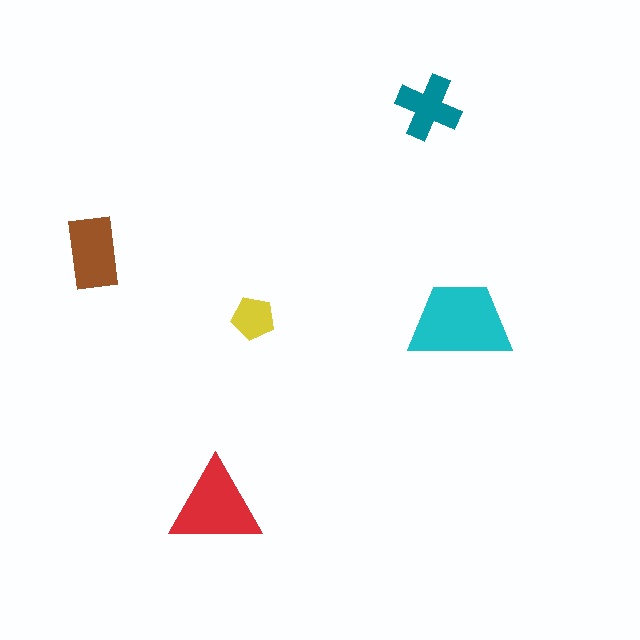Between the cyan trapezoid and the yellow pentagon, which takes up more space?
The cyan trapezoid.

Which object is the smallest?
The yellow pentagon.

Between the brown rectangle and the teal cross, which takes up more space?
The brown rectangle.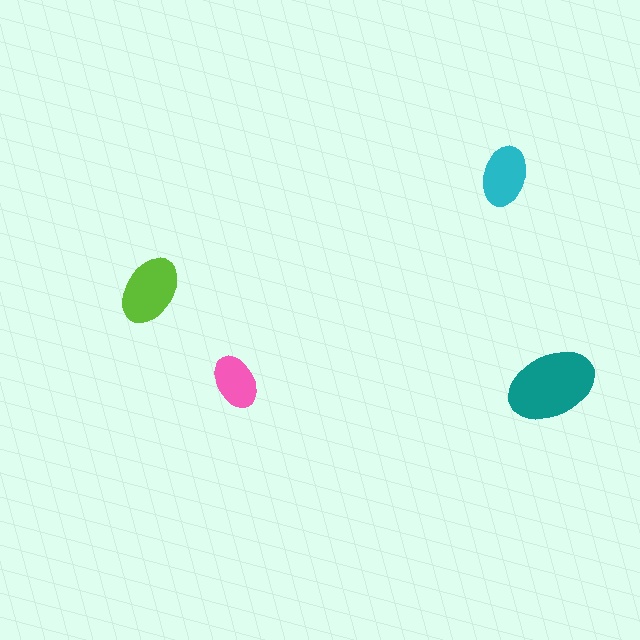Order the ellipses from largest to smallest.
the teal one, the lime one, the cyan one, the pink one.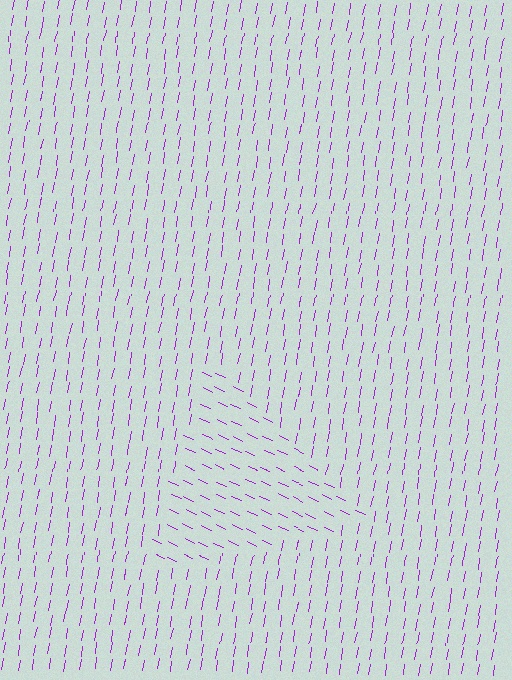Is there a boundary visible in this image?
Yes, there is a texture boundary formed by a change in line orientation.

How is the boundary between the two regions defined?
The boundary is defined purely by a change in line orientation (approximately 75 degrees difference). All lines are the same color and thickness.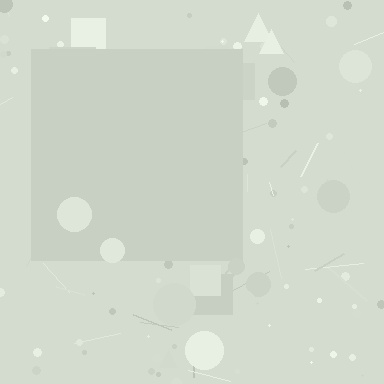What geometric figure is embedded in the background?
A square is embedded in the background.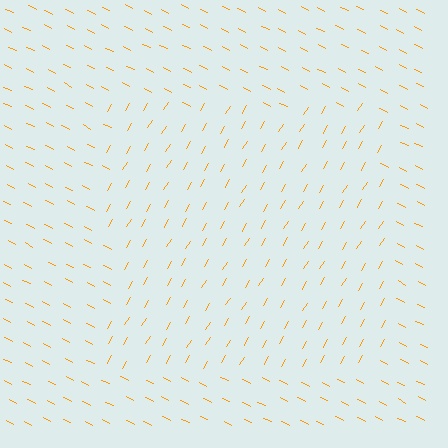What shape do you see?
I see a rectangle.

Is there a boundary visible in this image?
Yes, there is a texture boundary formed by a change in line orientation.